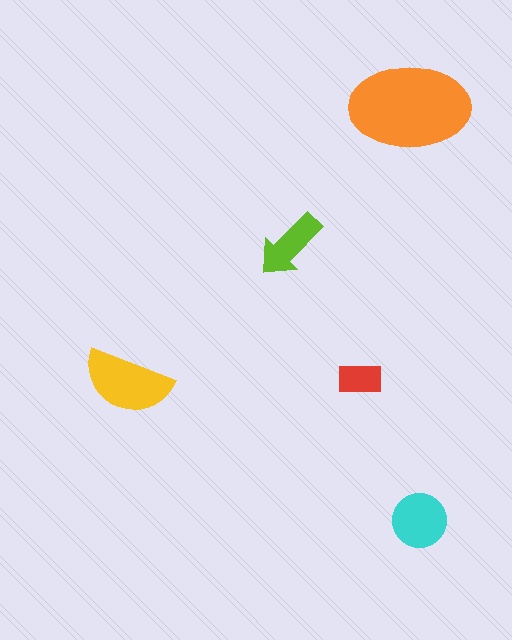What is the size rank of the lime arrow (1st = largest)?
4th.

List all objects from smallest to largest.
The red rectangle, the lime arrow, the cyan circle, the yellow semicircle, the orange ellipse.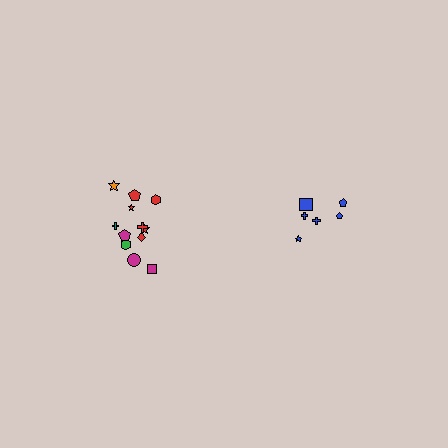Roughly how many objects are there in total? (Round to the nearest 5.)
Roughly 20 objects in total.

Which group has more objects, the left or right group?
The left group.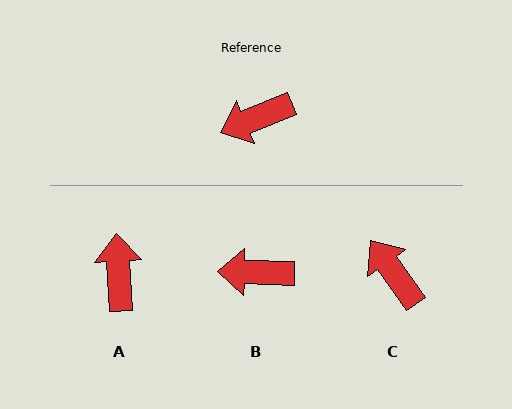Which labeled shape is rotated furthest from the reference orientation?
A, about 109 degrees away.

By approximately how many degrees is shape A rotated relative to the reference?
Approximately 109 degrees clockwise.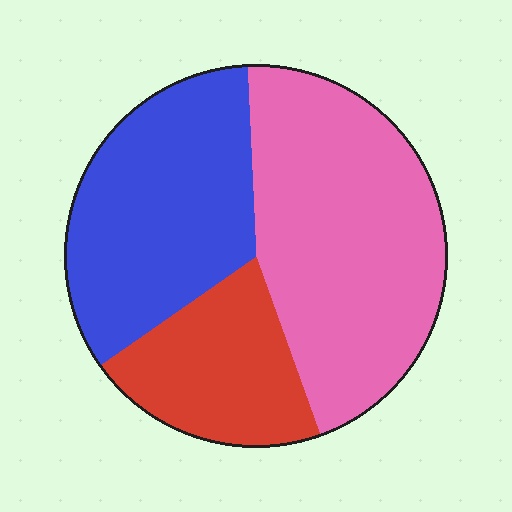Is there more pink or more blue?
Pink.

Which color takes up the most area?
Pink, at roughly 45%.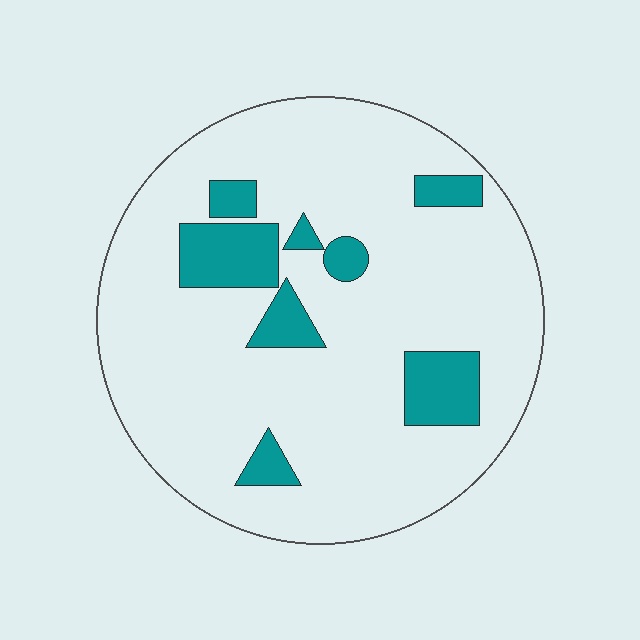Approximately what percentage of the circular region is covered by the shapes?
Approximately 15%.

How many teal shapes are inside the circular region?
8.